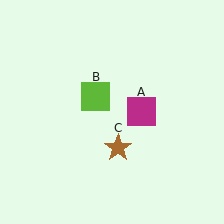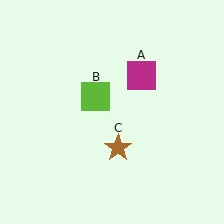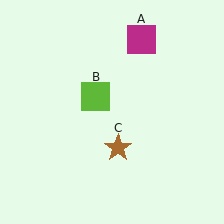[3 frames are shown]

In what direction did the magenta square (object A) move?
The magenta square (object A) moved up.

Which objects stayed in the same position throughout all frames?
Lime square (object B) and brown star (object C) remained stationary.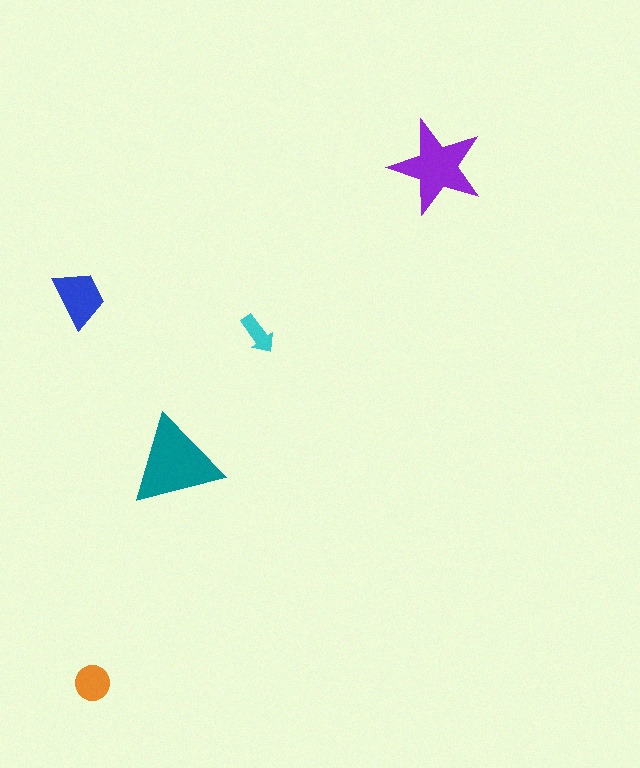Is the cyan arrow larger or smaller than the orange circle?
Smaller.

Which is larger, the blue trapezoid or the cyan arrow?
The blue trapezoid.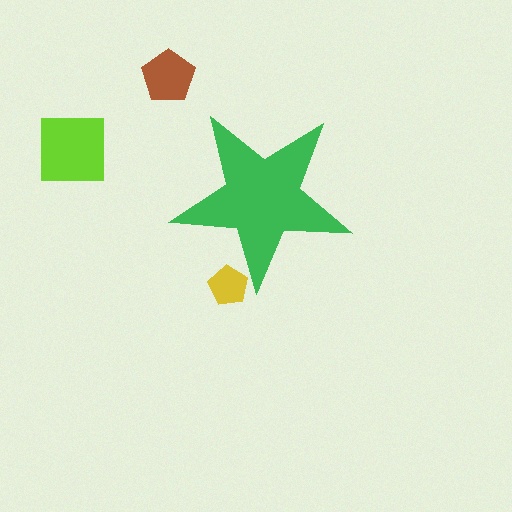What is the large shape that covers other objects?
A green star.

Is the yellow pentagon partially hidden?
Yes, the yellow pentagon is partially hidden behind the green star.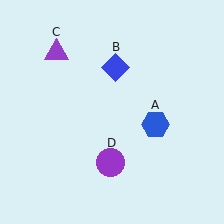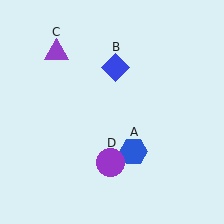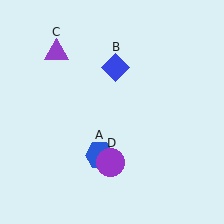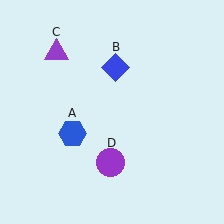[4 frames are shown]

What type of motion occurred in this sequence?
The blue hexagon (object A) rotated clockwise around the center of the scene.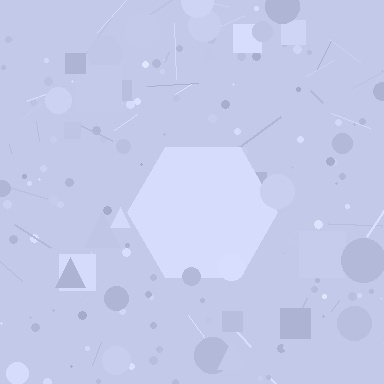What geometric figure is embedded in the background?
A hexagon is embedded in the background.